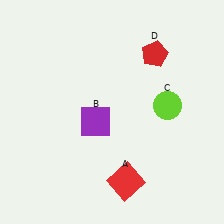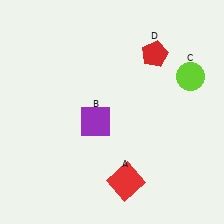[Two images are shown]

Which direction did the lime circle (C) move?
The lime circle (C) moved up.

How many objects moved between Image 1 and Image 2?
1 object moved between the two images.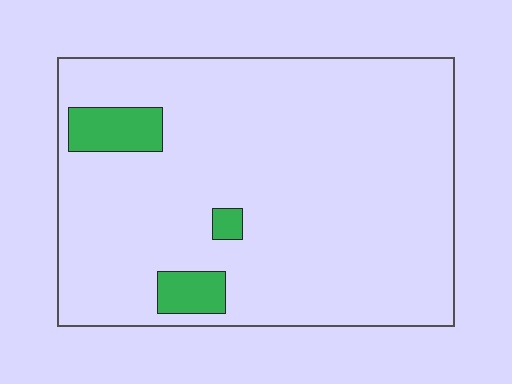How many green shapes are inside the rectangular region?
3.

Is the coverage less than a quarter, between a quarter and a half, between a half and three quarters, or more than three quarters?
Less than a quarter.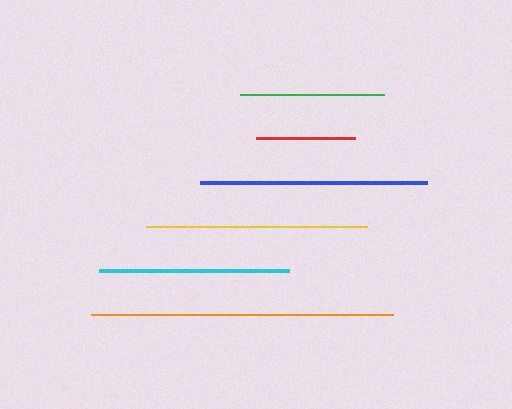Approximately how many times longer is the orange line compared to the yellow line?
The orange line is approximately 1.4 times the length of the yellow line.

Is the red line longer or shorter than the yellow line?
The yellow line is longer than the red line.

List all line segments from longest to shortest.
From longest to shortest: orange, blue, yellow, cyan, green, red.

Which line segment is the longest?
The orange line is the longest at approximately 302 pixels.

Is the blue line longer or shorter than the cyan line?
The blue line is longer than the cyan line.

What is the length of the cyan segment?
The cyan segment is approximately 190 pixels long.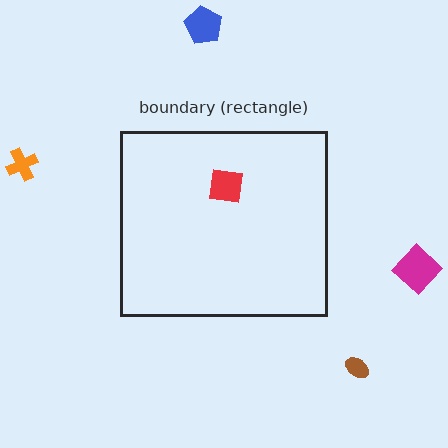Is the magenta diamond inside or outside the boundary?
Outside.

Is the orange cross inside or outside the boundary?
Outside.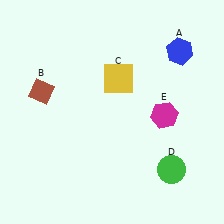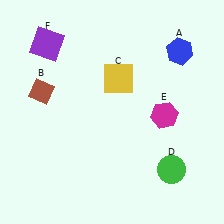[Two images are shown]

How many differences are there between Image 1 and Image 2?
There is 1 difference between the two images.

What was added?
A purple square (F) was added in Image 2.